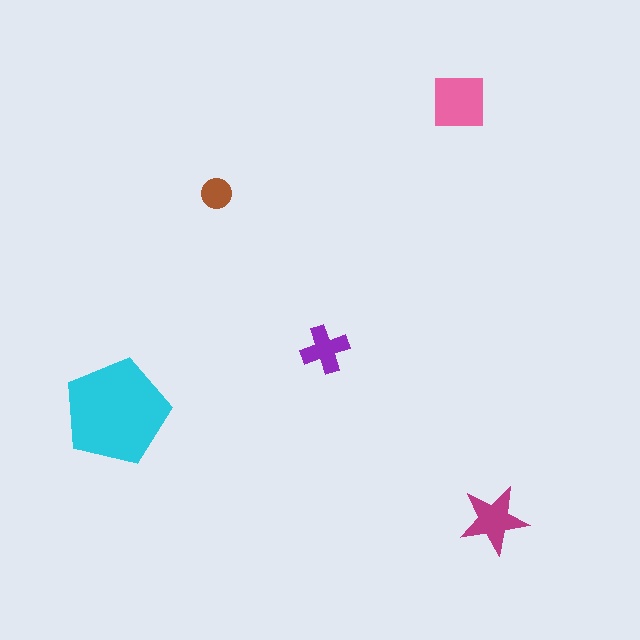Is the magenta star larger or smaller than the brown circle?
Larger.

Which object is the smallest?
The brown circle.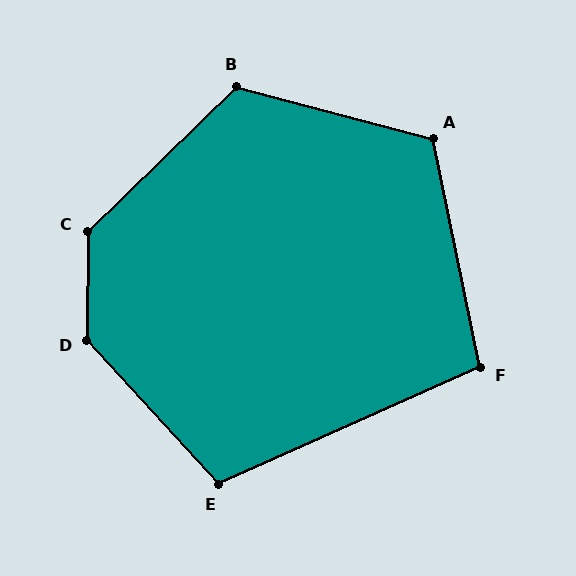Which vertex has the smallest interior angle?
F, at approximately 102 degrees.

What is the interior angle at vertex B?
Approximately 121 degrees (obtuse).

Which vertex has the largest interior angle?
D, at approximately 137 degrees.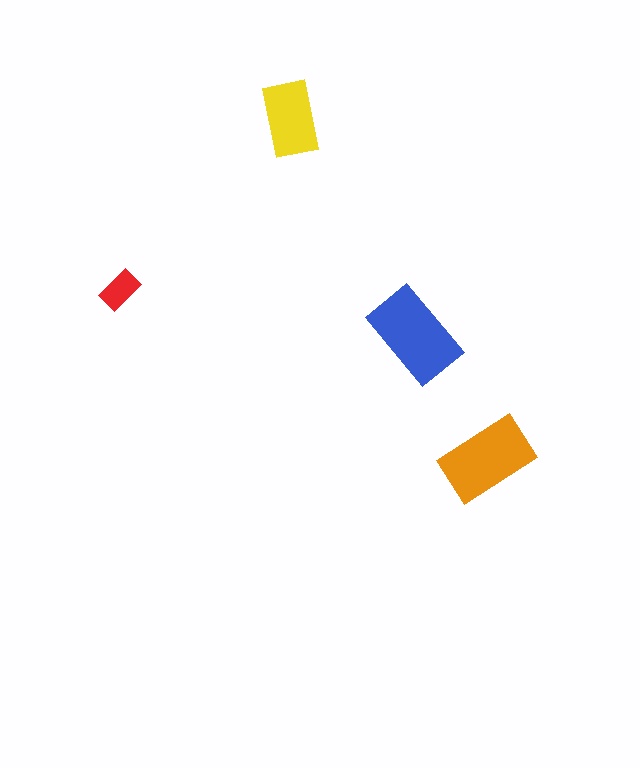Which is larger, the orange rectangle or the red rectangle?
The orange one.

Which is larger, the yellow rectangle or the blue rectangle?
The blue one.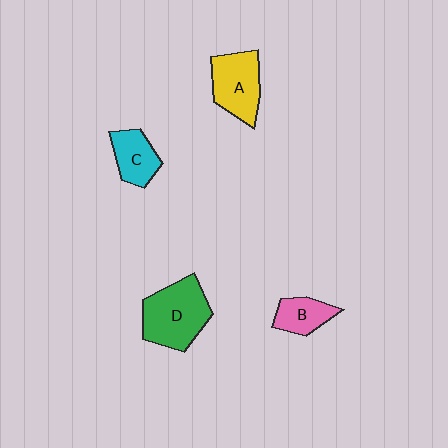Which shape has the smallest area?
Shape B (pink).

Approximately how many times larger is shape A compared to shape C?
Approximately 1.4 times.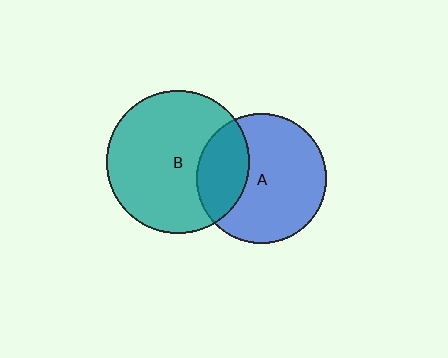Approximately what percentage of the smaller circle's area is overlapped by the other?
Approximately 30%.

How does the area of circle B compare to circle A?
Approximately 1.2 times.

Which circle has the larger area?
Circle B (teal).